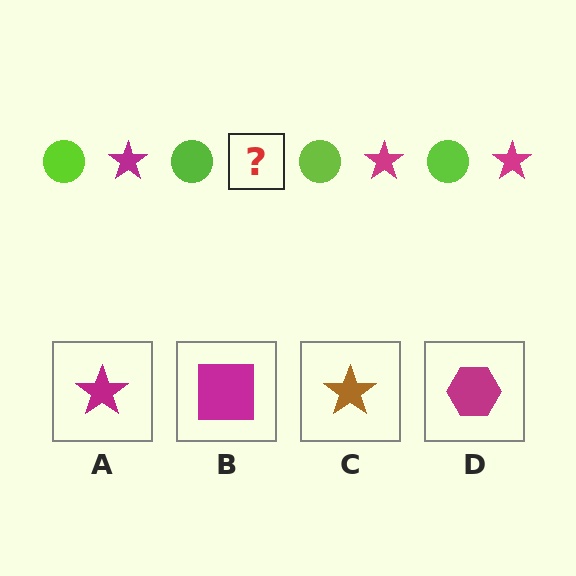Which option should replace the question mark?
Option A.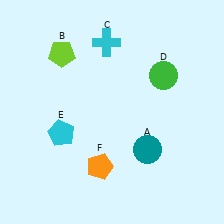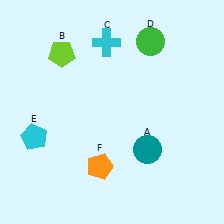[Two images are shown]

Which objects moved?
The objects that moved are: the green circle (D), the cyan pentagon (E).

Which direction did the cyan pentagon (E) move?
The cyan pentagon (E) moved left.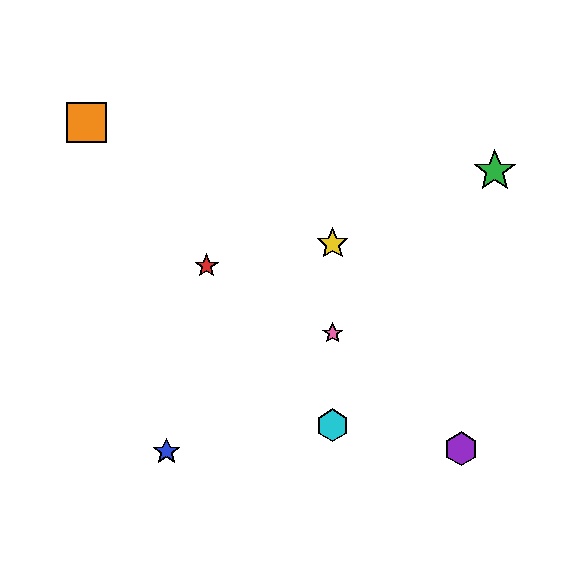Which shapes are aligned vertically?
The yellow star, the cyan hexagon, the pink star are aligned vertically.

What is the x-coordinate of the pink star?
The pink star is at x≈333.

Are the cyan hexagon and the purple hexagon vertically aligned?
No, the cyan hexagon is at x≈333 and the purple hexagon is at x≈461.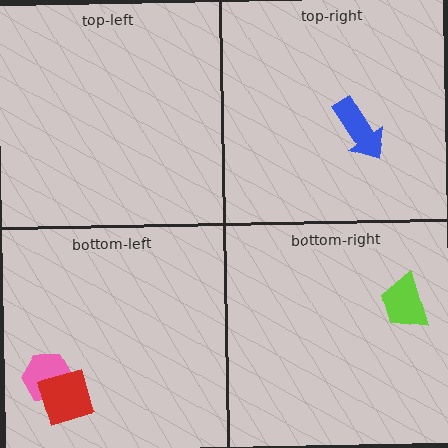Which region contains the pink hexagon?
The bottom-left region.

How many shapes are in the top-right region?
1.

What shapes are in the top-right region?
The blue arrow.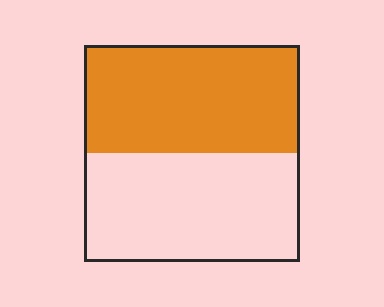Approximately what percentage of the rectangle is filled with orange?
Approximately 50%.